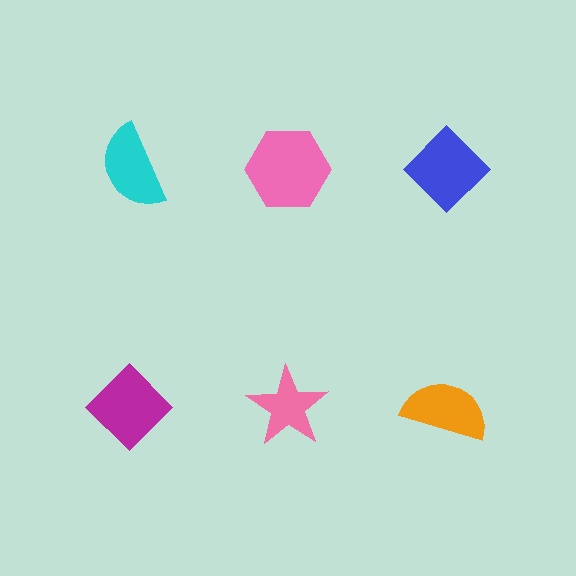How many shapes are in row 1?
3 shapes.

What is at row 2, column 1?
A magenta diamond.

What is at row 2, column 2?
A pink star.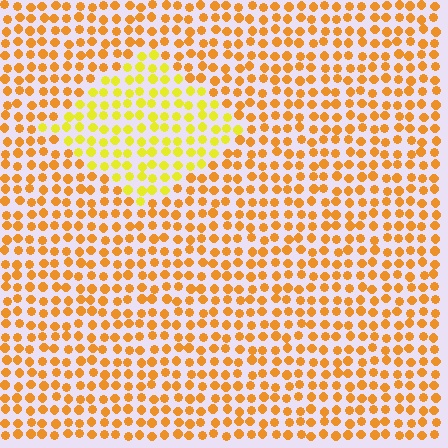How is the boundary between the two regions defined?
The boundary is defined purely by a slight shift in hue (about 30 degrees). Spacing, size, and orientation are identical on both sides.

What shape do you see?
I see a diamond.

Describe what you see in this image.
The image is filled with small orange elements in a uniform arrangement. A diamond-shaped region is visible where the elements are tinted to a slightly different hue, forming a subtle color boundary.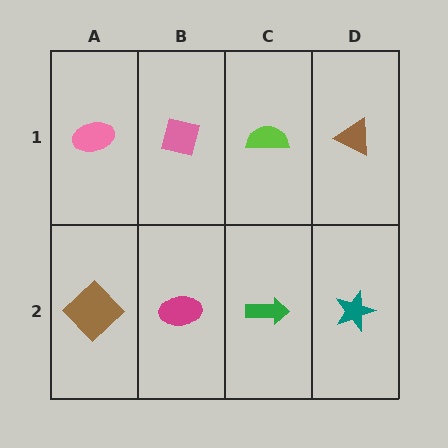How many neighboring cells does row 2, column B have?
3.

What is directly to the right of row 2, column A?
A magenta ellipse.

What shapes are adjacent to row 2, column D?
A brown triangle (row 1, column D), a green arrow (row 2, column C).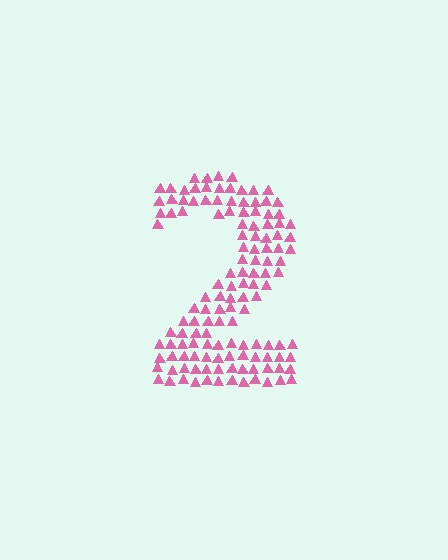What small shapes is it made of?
It is made of small triangles.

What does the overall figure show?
The overall figure shows the digit 2.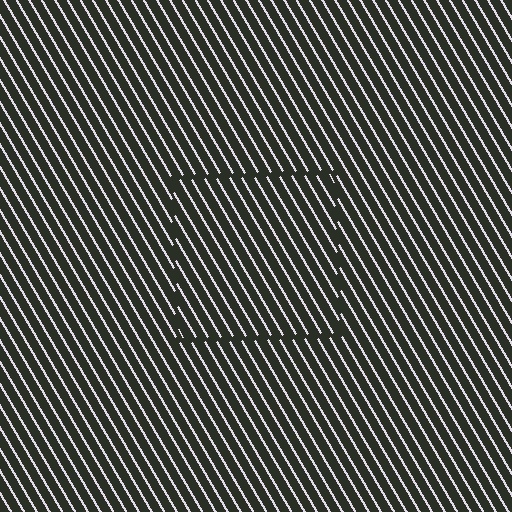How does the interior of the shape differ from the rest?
The interior of the shape contains the same grating, shifted by half a period — the contour is defined by the phase discontinuity where line-ends from the inner and outer gratings abut.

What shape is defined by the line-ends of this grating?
An illusory square. The interior of the shape contains the same grating, shifted by half a period — the contour is defined by the phase discontinuity where line-ends from the inner and outer gratings abut.